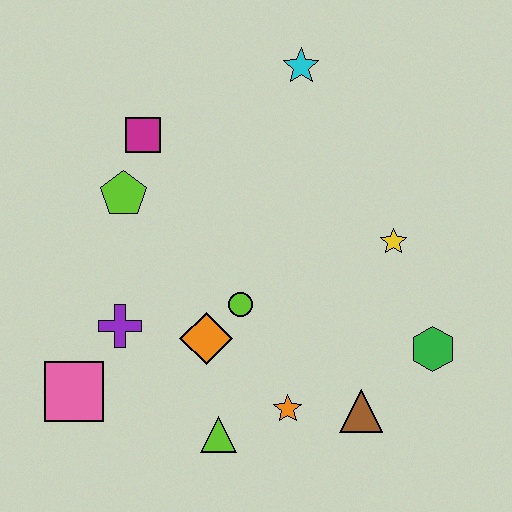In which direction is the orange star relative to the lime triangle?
The orange star is to the right of the lime triangle.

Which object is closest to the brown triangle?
The orange star is closest to the brown triangle.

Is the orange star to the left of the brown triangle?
Yes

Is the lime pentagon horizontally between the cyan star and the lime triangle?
No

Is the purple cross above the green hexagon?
Yes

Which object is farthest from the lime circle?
The cyan star is farthest from the lime circle.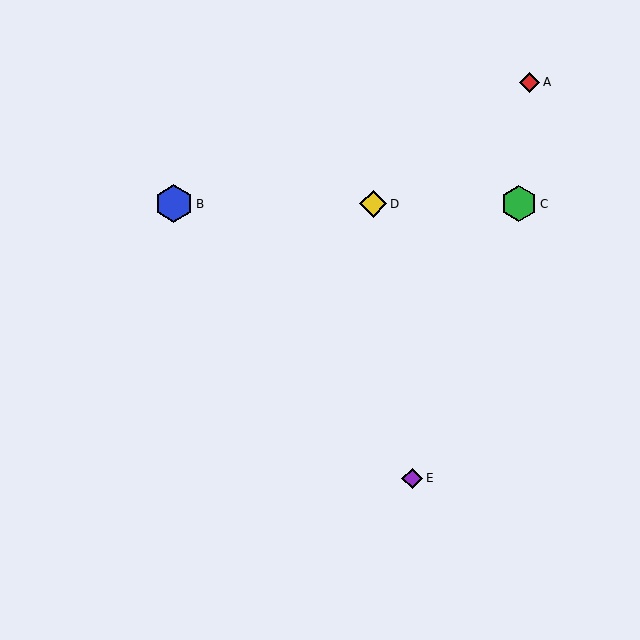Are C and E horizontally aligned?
No, C is at y≈204 and E is at y≈478.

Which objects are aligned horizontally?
Objects B, C, D are aligned horizontally.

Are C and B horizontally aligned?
Yes, both are at y≈204.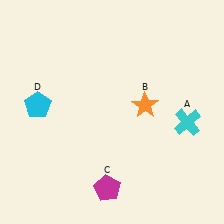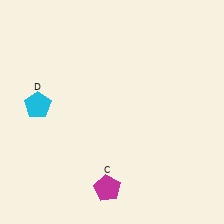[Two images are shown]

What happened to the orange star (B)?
The orange star (B) was removed in Image 2. It was in the top-right area of Image 1.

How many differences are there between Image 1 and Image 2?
There are 2 differences between the two images.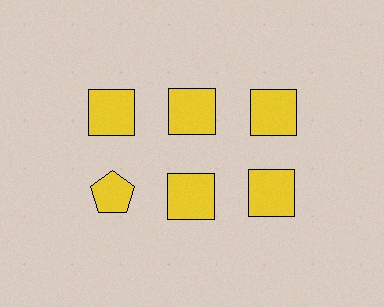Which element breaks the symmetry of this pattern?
The yellow pentagon in the second row, leftmost column breaks the symmetry. All other shapes are yellow squares.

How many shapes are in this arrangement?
There are 6 shapes arranged in a grid pattern.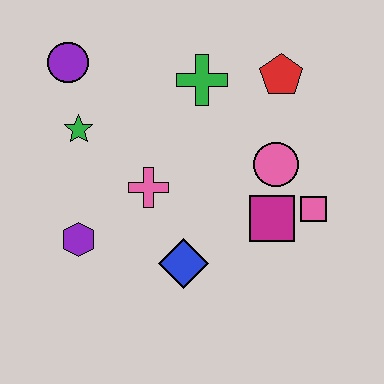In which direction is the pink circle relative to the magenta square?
The pink circle is above the magenta square.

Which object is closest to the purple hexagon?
The pink cross is closest to the purple hexagon.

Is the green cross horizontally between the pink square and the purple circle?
Yes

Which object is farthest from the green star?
The pink square is farthest from the green star.